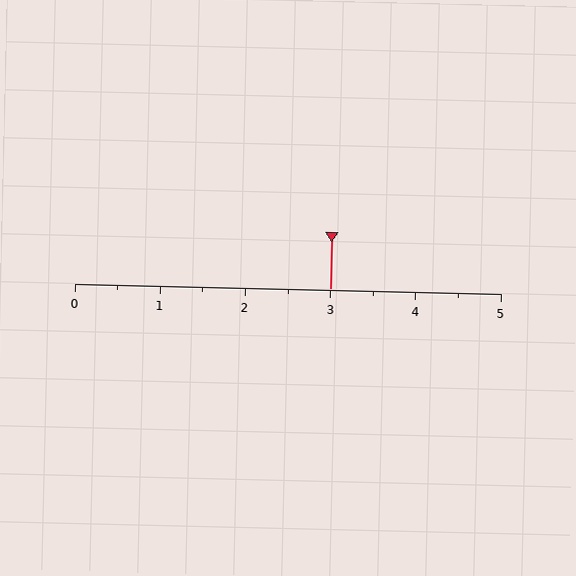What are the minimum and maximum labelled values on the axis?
The axis runs from 0 to 5.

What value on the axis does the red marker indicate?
The marker indicates approximately 3.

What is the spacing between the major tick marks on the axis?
The major ticks are spaced 1 apart.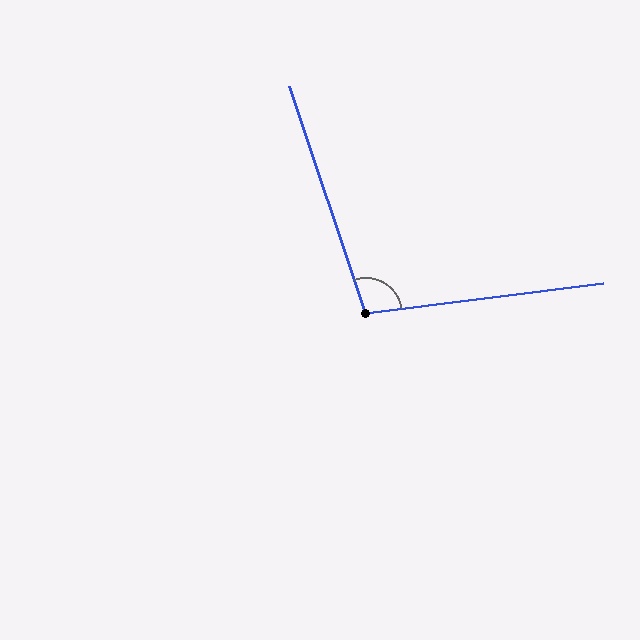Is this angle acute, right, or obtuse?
It is obtuse.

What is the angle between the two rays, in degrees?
Approximately 101 degrees.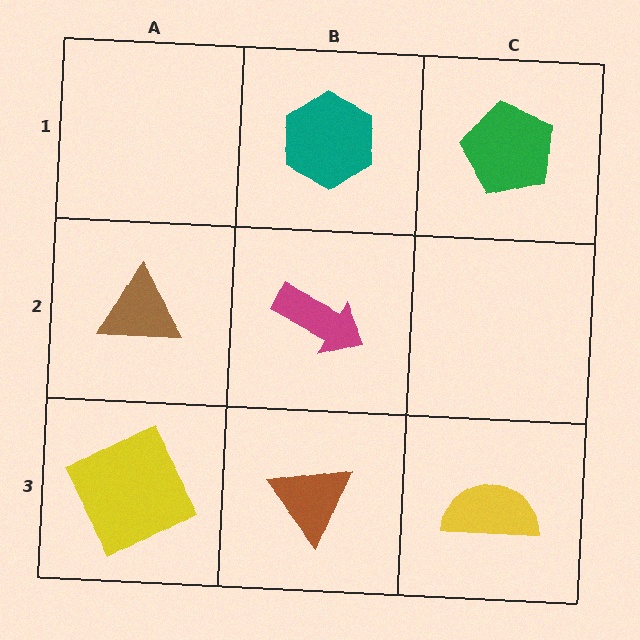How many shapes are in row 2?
2 shapes.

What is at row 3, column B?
A brown triangle.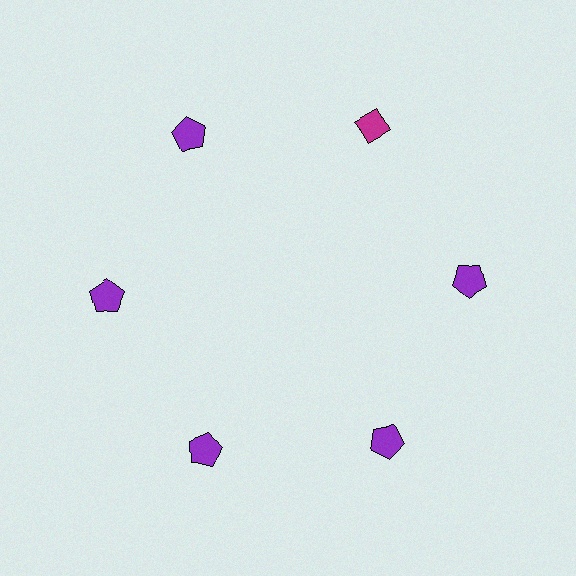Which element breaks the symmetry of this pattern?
The magenta diamond at roughly the 1 o'clock position breaks the symmetry. All other shapes are purple pentagons.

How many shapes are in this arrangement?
There are 6 shapes arranged in a ring pattern.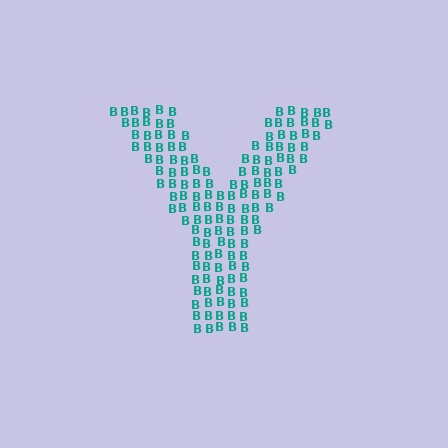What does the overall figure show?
The overall figure shows the letter Y.